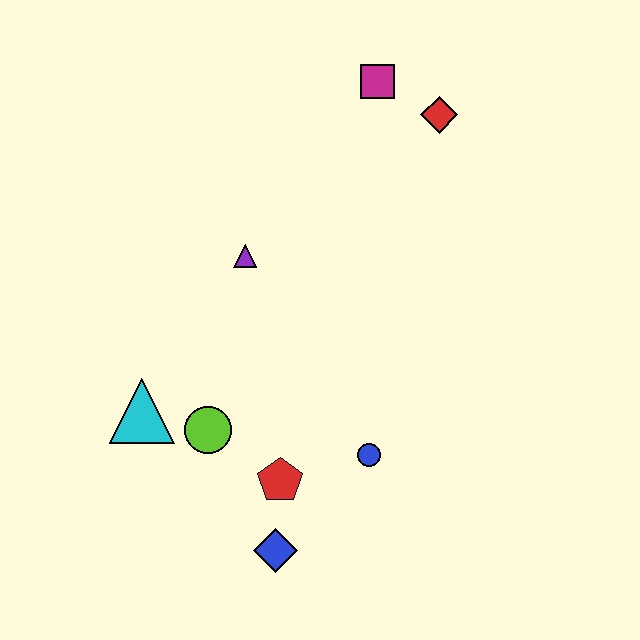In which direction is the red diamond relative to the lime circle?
The red diamond is above the lime circle.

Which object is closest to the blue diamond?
The red pentagon is closest to the blue diamond.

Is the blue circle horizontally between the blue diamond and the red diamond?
Yes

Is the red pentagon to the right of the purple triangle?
Yes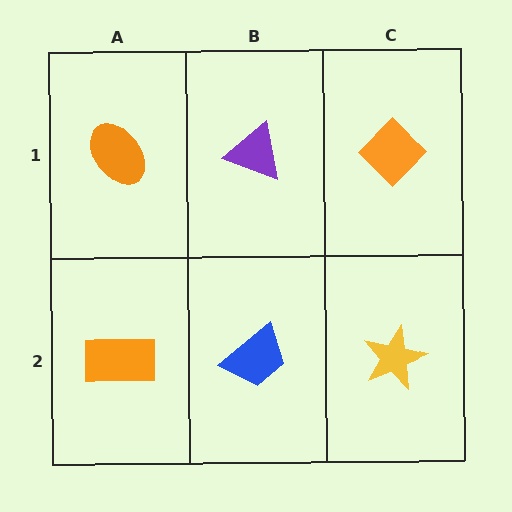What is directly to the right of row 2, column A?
A blue trapezoid.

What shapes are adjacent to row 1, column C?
A yellow star (row 2, column C), a purple triangle (row 1, column B).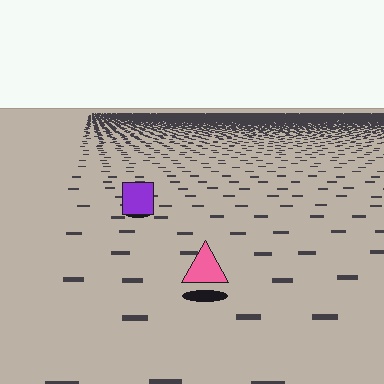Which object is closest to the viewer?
The pink triangle is closest. The texture marks near it are larger and more spread out.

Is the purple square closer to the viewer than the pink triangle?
No. The pink triangle is closer — you can tell from the texture gradient: the ground texture is coarser near it.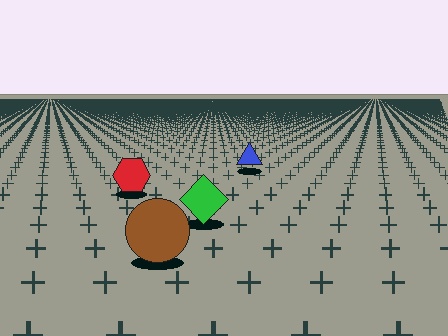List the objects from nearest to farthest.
From nearest to farthest: the brown circle, the green diamond, the red hexagon, the blue triangle.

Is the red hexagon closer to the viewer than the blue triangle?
Yes. The red hexagon is closer — you can tell from the texture gradient: the ground texture is coarser near it.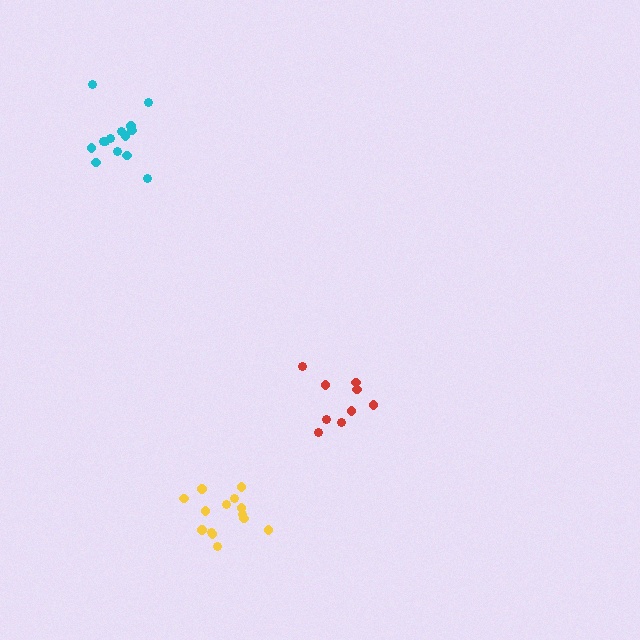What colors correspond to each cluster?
The clusters are colored: cyan, red, yellow.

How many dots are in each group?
Group 1: 14 dots, Group 2: 9 dots, Group 3: 14 dots (37 total).